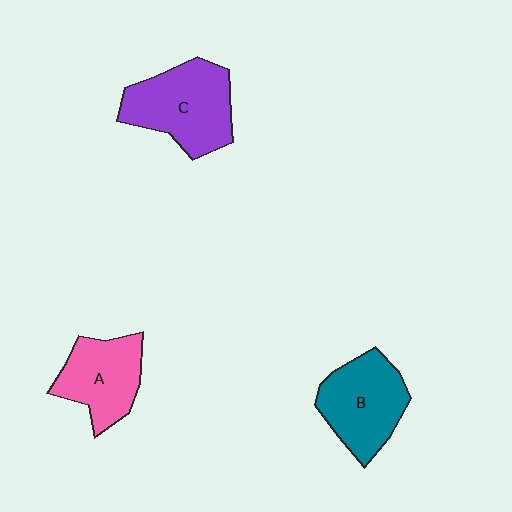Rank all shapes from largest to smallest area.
From largest to smallest: C (purple), B (teal), A (pink).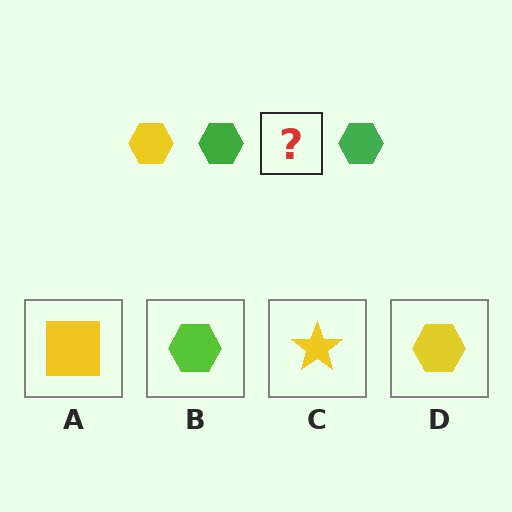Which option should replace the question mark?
Option D.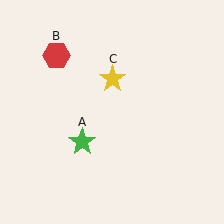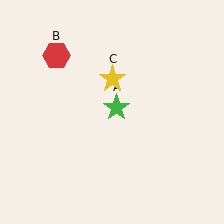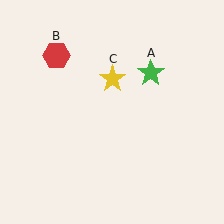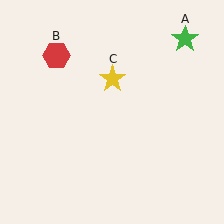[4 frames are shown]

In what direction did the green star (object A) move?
The green star (object A) moved up and to the right.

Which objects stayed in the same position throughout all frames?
Red hexagon (object B) and yellow star (object C) remained stationary.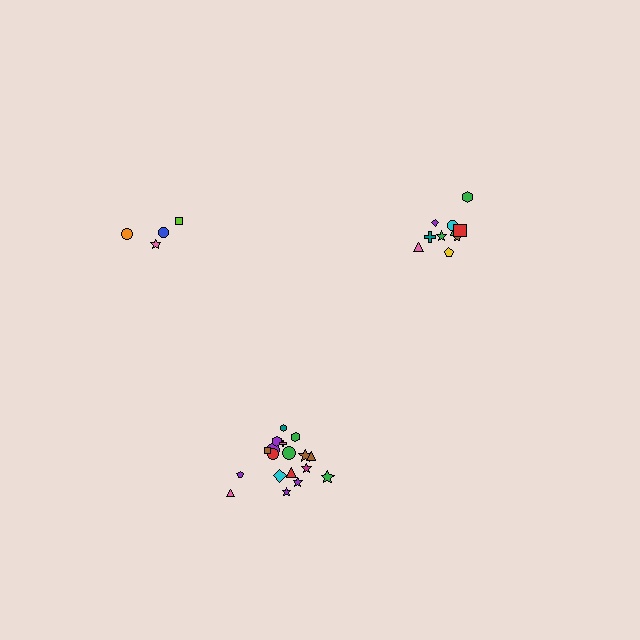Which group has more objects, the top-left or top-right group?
The top-right group.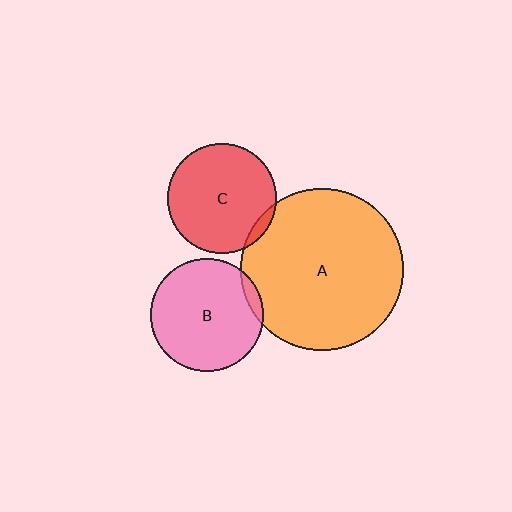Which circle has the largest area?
Circle A (orange).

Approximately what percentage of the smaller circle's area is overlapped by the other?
Approximately 5%.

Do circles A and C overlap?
Yes.